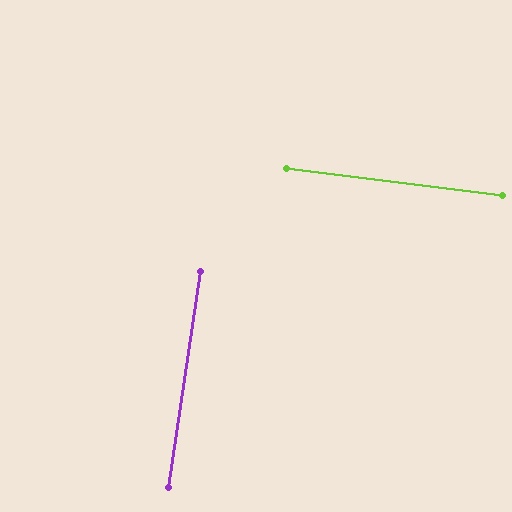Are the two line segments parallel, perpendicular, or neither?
Perpendicular — they meet at approximately 89°.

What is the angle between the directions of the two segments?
Approximately 89 degrees.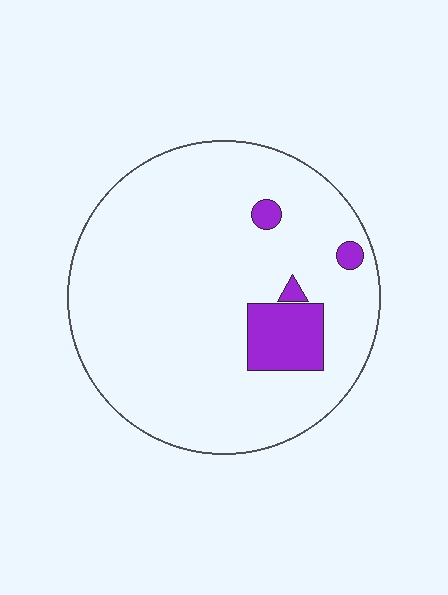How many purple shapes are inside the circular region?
4.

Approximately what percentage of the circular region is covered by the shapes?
Approximately 10%.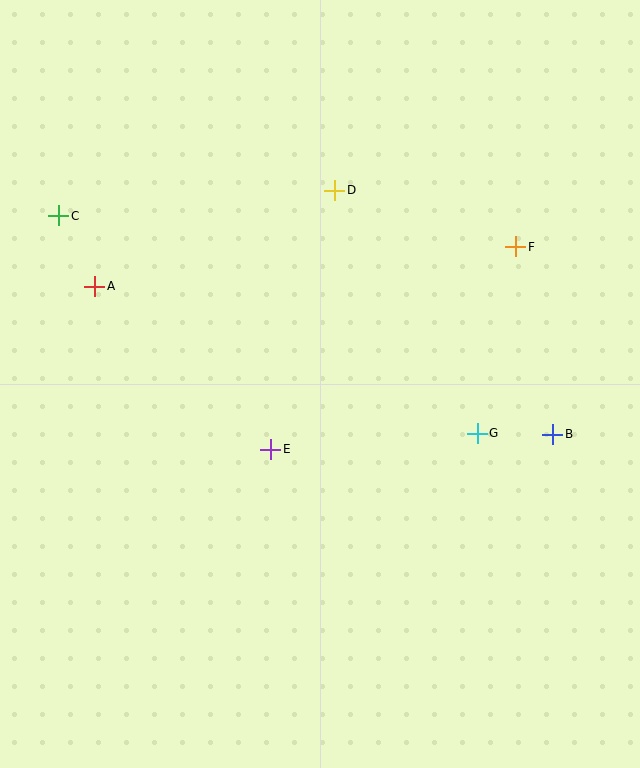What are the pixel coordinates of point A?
Point A is at (95, 286).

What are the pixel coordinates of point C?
Point C is at (59, 216).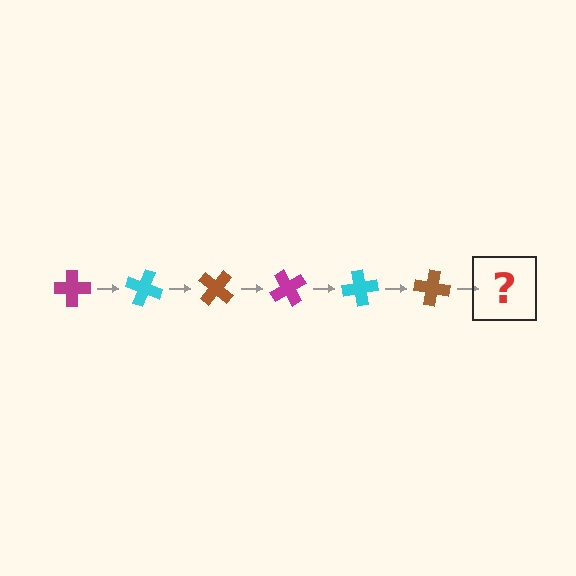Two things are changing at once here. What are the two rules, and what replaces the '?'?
The two rules are that it rotates 20 degrees each step and the color cycles through magenta, cyan, and brown. The '?' should be a magenta cross, rotated 120 degrees from the start.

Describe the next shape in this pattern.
It should be a magenta cross, rotated 120 degrees from the start.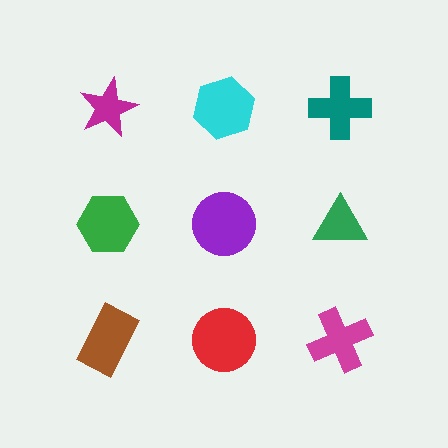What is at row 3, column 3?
A magenta cross.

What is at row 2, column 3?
A green triangle.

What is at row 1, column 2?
A cyan hexagon.